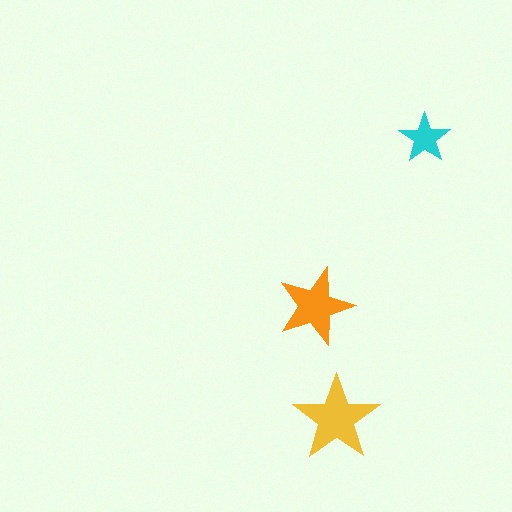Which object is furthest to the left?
The orange star is leftmost.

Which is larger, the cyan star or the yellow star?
The yellow one.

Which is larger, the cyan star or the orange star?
The orange one.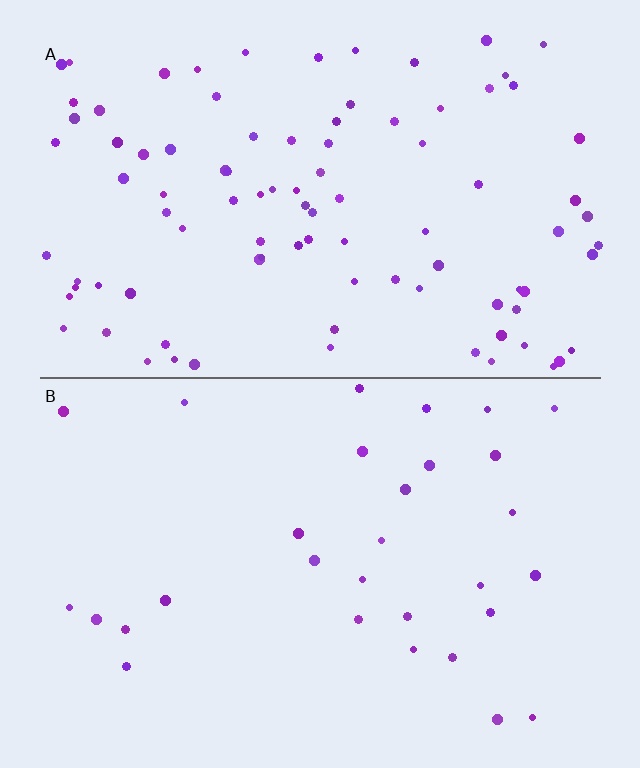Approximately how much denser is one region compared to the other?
Approximately 3.1× — region A over region B.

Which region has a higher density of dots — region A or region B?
A (the top).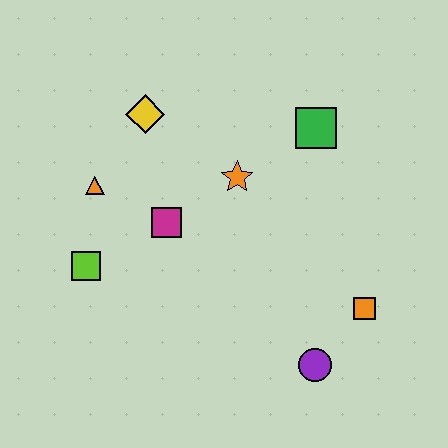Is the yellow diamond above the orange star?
Yes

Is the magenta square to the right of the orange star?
No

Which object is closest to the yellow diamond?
The orange triangle is closest to the yellow diamond.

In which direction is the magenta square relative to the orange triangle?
The magenta square is to the right of the orange triangle.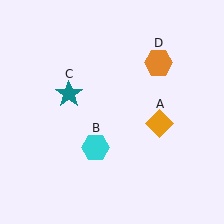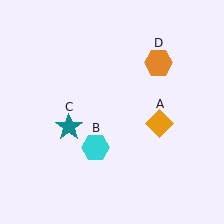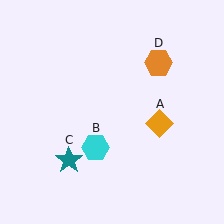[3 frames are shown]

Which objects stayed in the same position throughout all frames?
Orange diamond (object A) and cyan hexagon (object B) and orange hexagon (object D) remained stationary.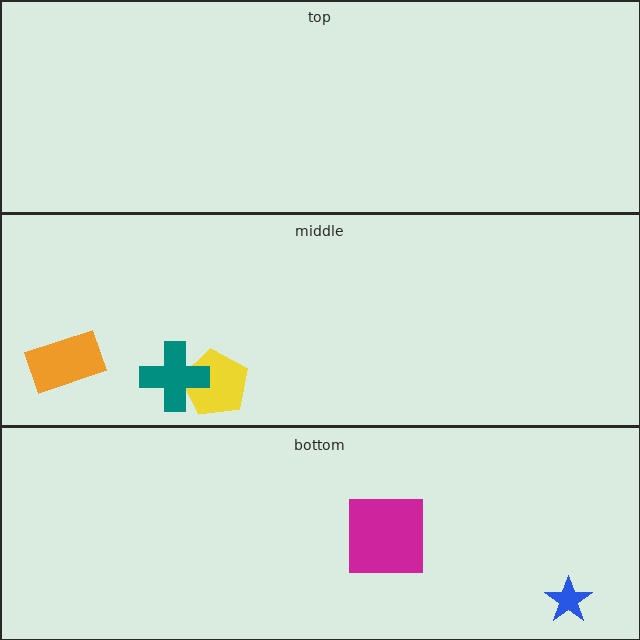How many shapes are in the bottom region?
2.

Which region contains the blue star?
The bottom region.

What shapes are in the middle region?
The orange rectangle, the yellow pentagon, the teal cross.